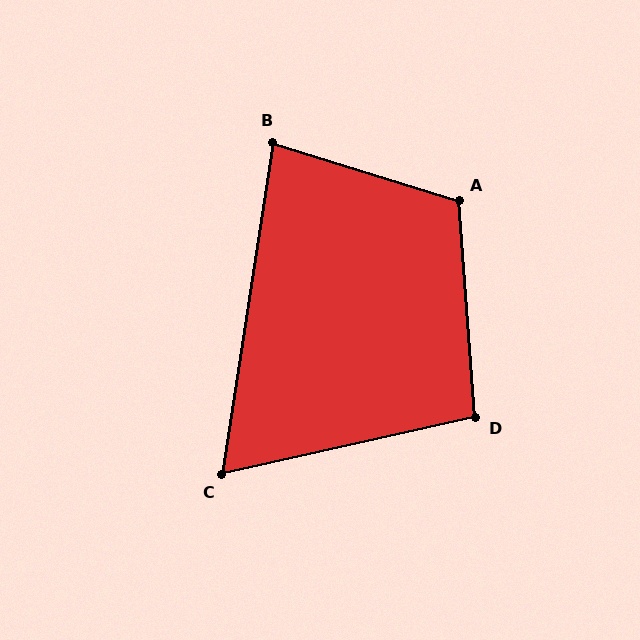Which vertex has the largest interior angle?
A, at approximately 112 degrees.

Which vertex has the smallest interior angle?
C, at approximately 68 degrees.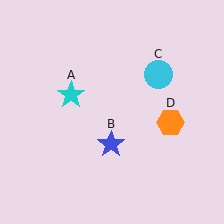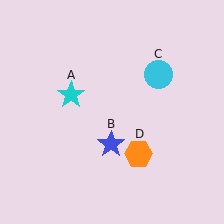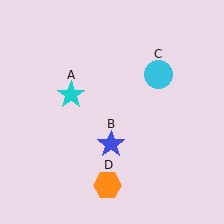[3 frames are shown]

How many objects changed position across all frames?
1 object changed position: orange hexagon (object D).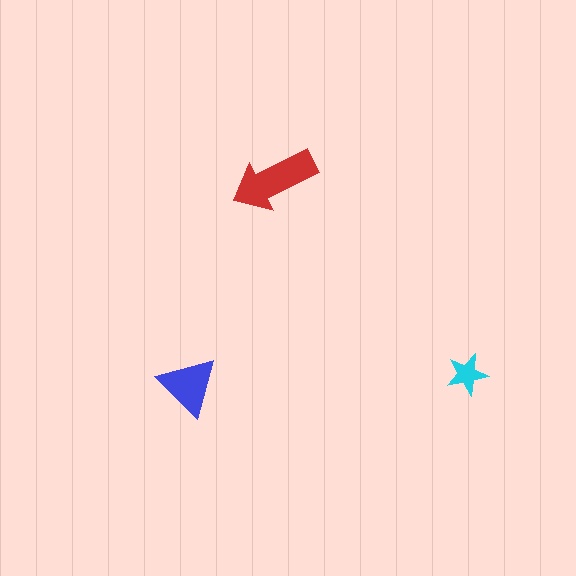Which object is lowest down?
The blue triangle is bottommost.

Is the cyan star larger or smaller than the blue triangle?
Smaller.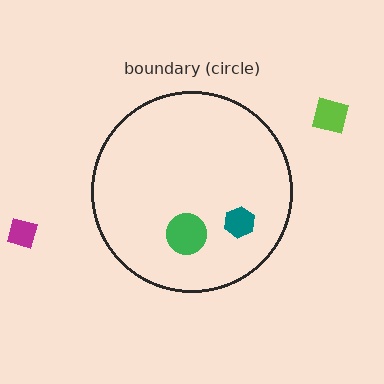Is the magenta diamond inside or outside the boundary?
Outside.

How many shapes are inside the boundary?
2 inside, 2 outside.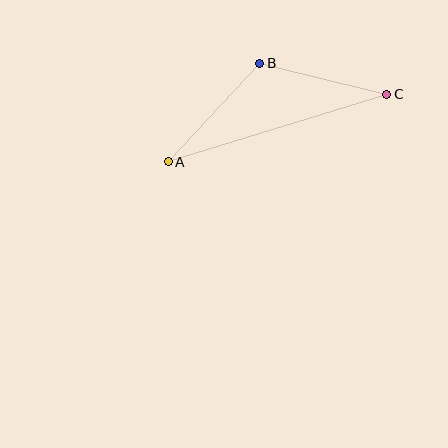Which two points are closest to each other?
Points B and C are closest to each other.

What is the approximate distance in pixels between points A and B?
The distance between A and B is approximately 135 pixels.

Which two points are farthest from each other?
Points A and C are farthest from each other.